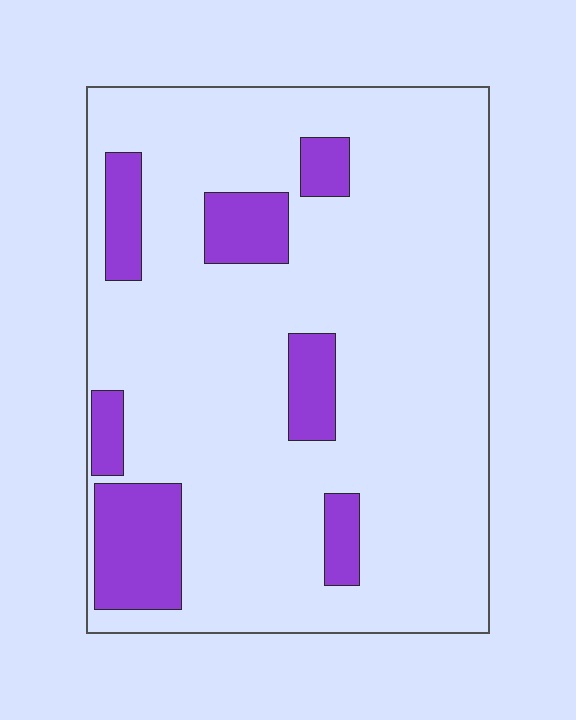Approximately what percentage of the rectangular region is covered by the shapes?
Approximately 15%.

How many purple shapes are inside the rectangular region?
7.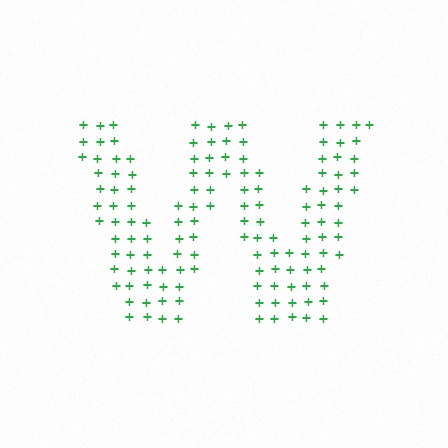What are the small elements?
The small elements are plus signs.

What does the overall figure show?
The overall figure shows the letter W.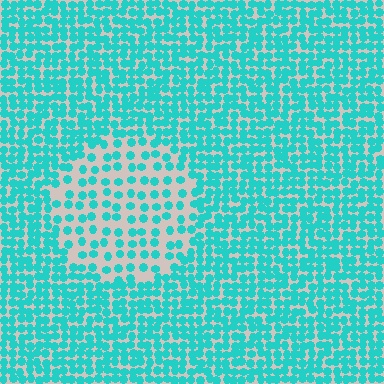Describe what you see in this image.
The image contains small cyan elements arranged at two different densities. A circle-shaped region is visible where the elements are less densely packed than the surrounding area.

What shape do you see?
I see a circle.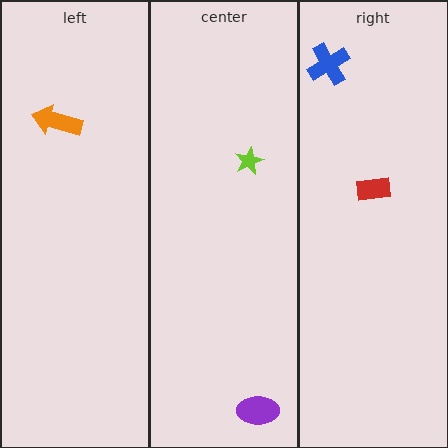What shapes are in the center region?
The lime star, the purple ellipse.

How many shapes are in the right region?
2.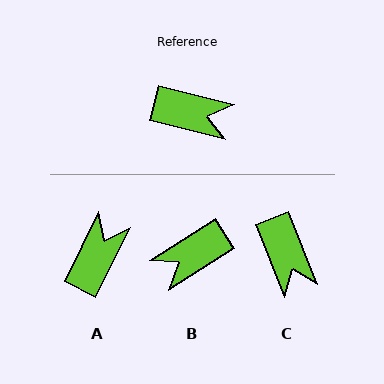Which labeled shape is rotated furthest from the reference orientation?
B, about 134 degrees away.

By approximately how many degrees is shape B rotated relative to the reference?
Approximately 134 degrees clockwise.